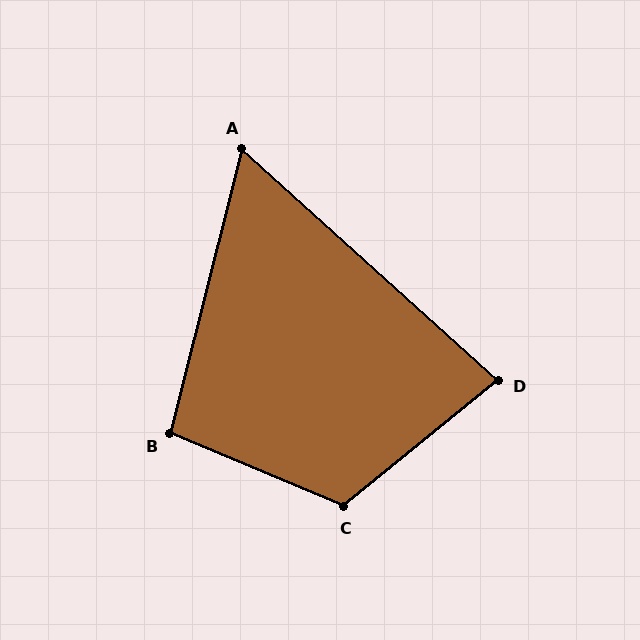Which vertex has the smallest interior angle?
A, at approximately 62 degrees.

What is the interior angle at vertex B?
Approximately 99 degrees (obtuse).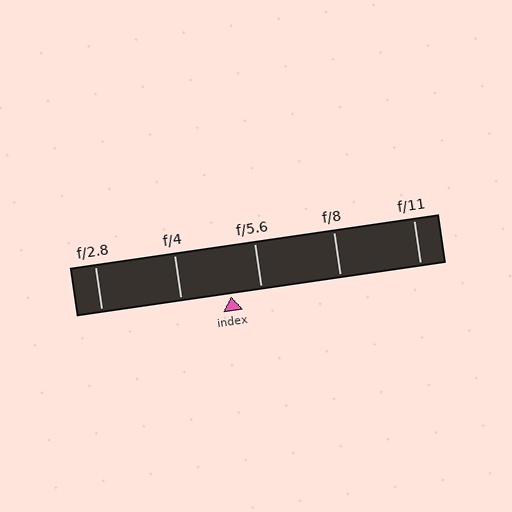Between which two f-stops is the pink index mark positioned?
The index mark is between f/4 and f/5.6.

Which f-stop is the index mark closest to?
The index mark is closest to f/5.6.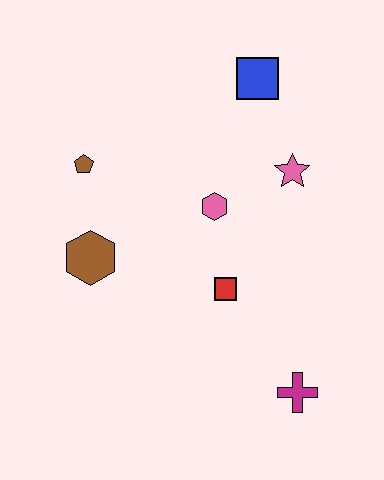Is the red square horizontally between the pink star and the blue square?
No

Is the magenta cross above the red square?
No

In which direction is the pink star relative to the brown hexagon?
The pink star is to the right of the brown hexagon.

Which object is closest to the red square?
The pink hexagon is closest to the red square.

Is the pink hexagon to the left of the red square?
Yes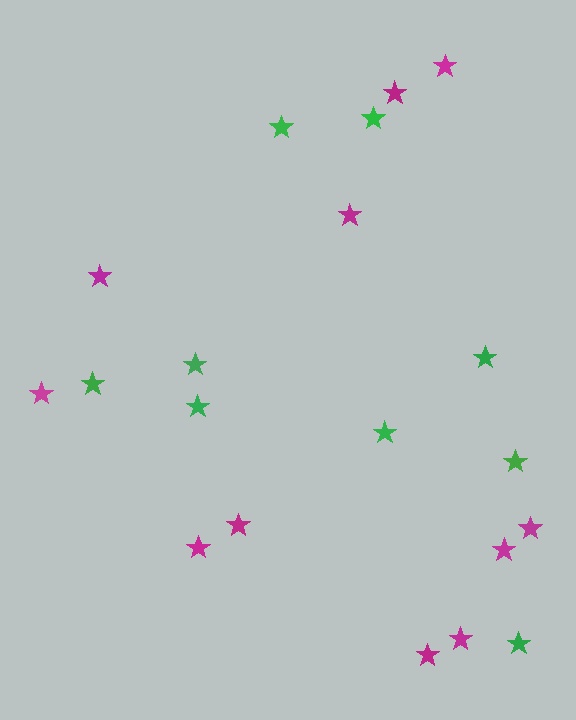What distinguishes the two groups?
There are 2 groups: one group of magenta stars (11) and one group of green stars (9).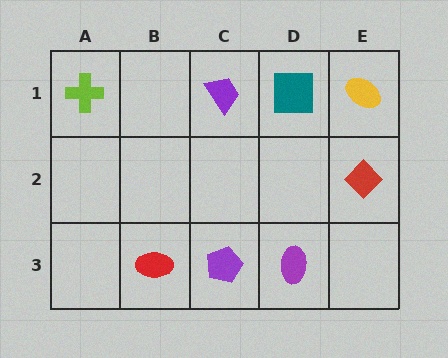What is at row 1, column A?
A lime cross.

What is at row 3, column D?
A purple ellipse.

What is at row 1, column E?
A yellow ellipse.